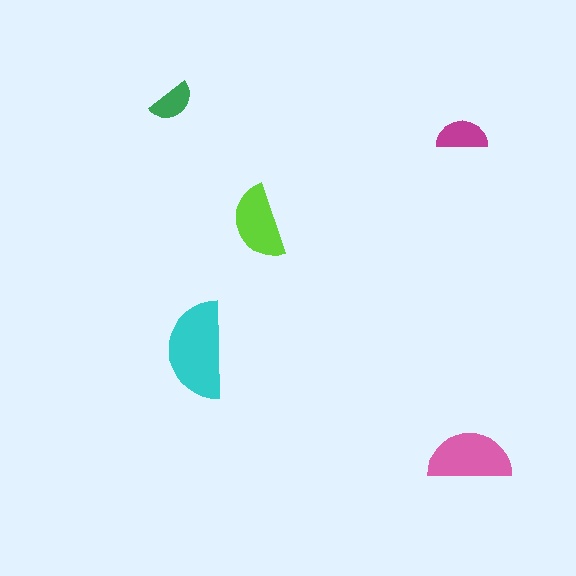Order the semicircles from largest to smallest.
the cyan one, the pink one, the lime one, the magenta one, the green one.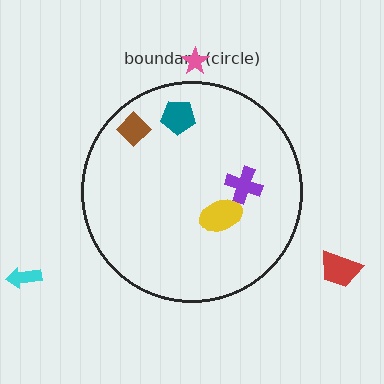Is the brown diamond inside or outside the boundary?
Inside.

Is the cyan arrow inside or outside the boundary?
Outside.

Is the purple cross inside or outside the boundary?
Inside.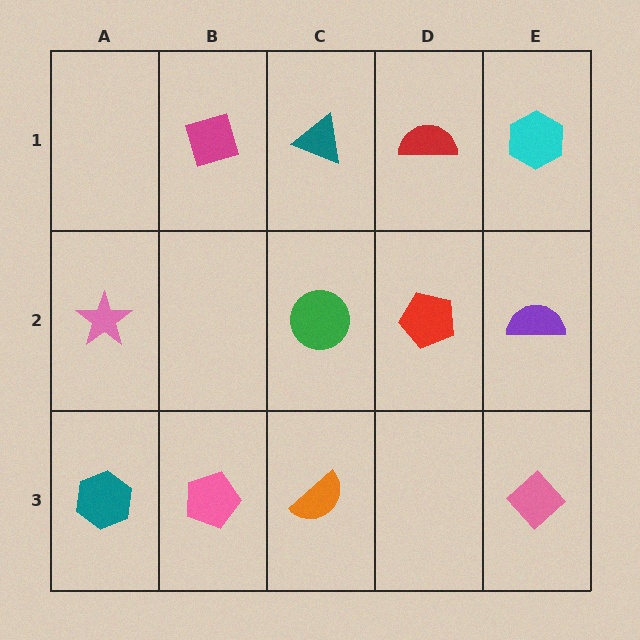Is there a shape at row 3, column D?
No, that cell is empty.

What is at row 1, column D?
A red semicircle.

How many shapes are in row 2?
4 shapes.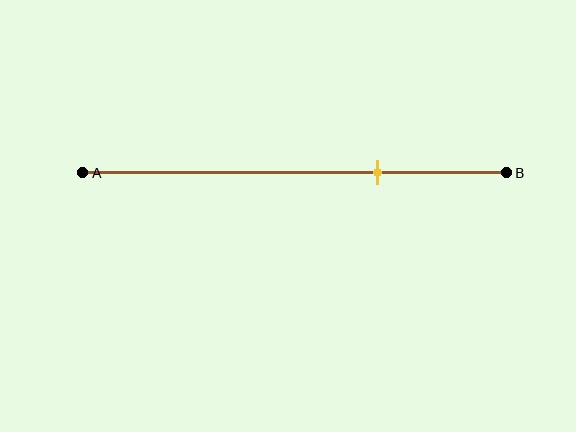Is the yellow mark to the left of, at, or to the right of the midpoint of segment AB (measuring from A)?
The yellow mark is to the right of the midpoint of segment AB.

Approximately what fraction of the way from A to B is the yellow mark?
The yellow mark is approximately 70% of the way from A to B.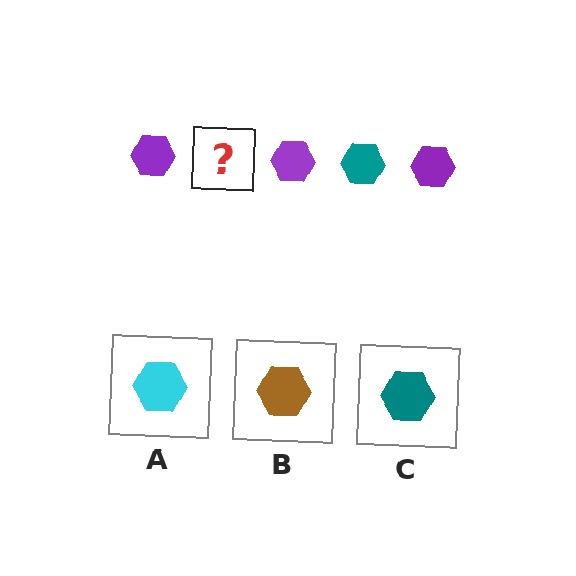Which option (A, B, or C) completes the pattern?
C.